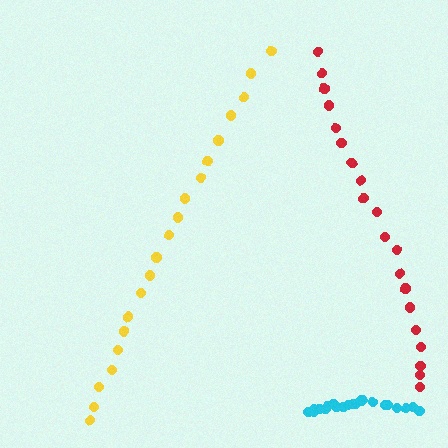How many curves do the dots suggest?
There are 3 distinct paths.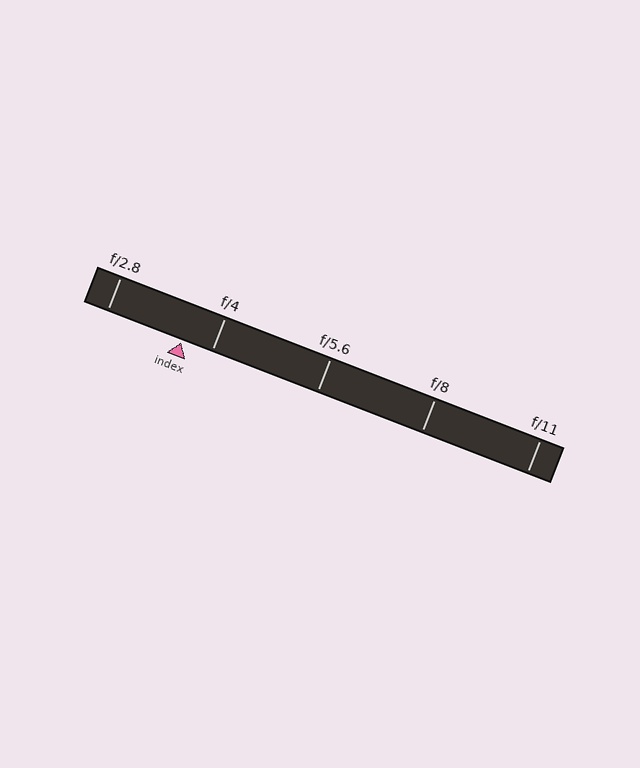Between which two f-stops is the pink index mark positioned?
The index mark is between f/2.8 and f/4.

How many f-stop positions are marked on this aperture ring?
There are 5 f-stop positions marked.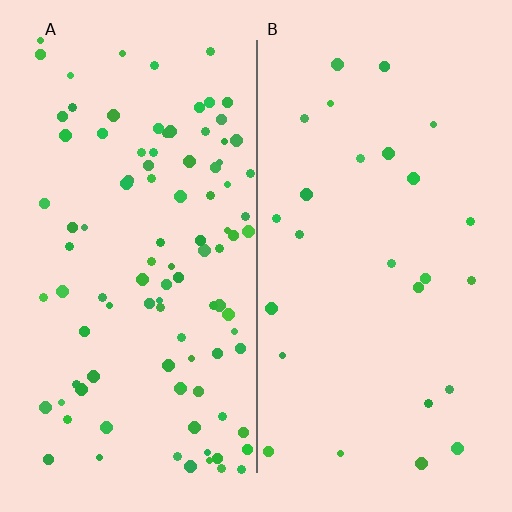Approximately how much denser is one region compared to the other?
Approximately 3.8× — region A over region B.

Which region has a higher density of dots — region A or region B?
A (the left).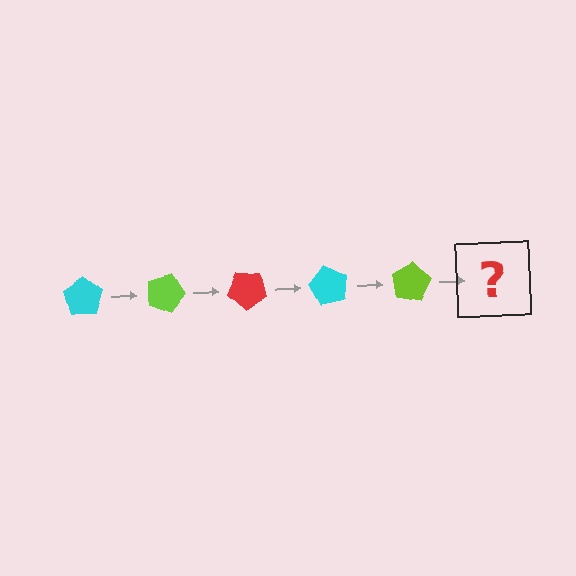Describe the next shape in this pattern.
It should be a red pentagon, rotated 100 degrees from the start.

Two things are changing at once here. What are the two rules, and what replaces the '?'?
The two rules are that it rotates 20 degrees each step and the color cycles through cyan, lime, and red. The '?' should be a red pentagon, rotated 100 degrees from the start.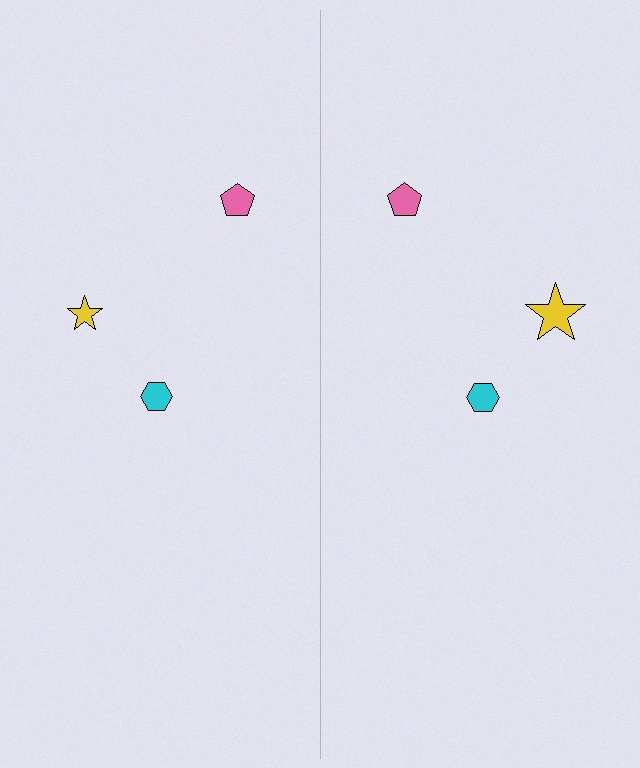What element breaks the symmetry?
The yellow star on the right side has a different size than its mirror counterpart.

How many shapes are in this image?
There are 6 shapes in this image.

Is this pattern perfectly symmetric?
No, the pattern is not perfectly symmetric. The yellow star on the right side has a different size than its mirror counterpart.